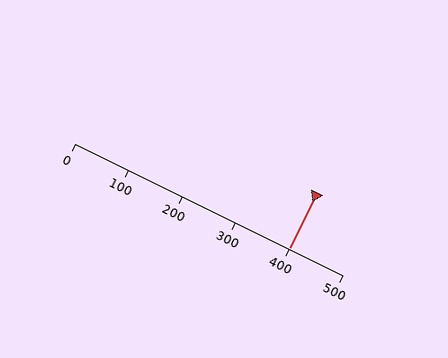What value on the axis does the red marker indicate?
The marker indicates approximately 400.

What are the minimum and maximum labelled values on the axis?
The axis runs from 0 to 500.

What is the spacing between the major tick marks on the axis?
The major ticks are spaced 100 apart.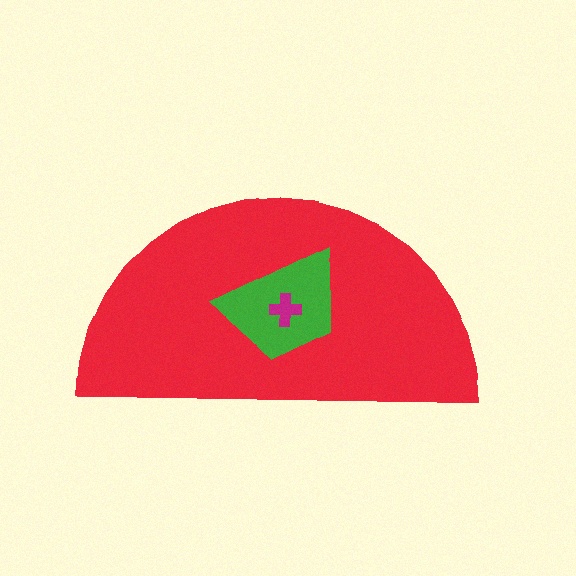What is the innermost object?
The magenta cross.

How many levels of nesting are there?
3.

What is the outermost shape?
The red semicircle.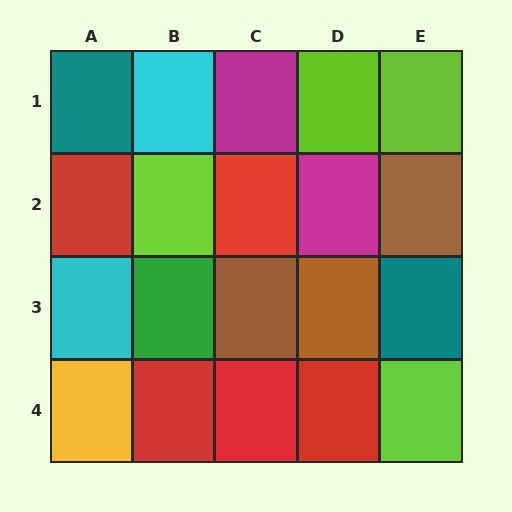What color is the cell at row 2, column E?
Brown.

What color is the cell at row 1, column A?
Teal.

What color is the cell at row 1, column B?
Cyan.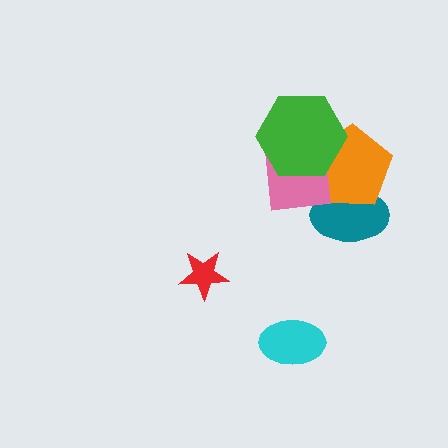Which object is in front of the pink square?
The green hexagon is in front of the pink square.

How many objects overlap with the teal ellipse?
1 object overlaps with the teal ellipse.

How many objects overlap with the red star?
0 objects overlap with the red star.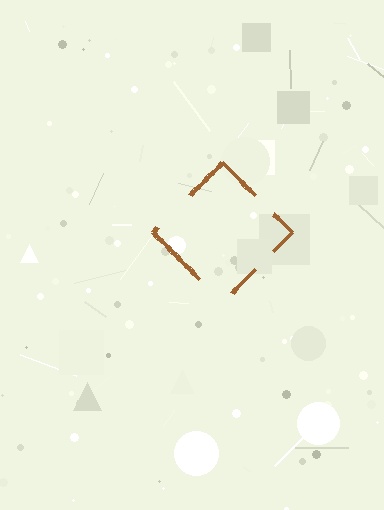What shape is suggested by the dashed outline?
The dashed outline suggests a diamond.